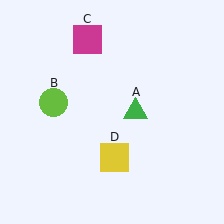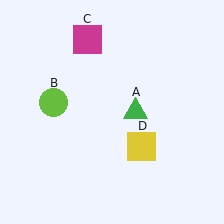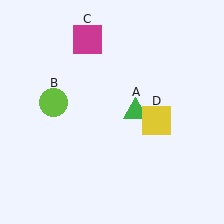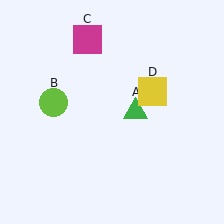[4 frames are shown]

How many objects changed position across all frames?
1 object changed position: yellow square (object D).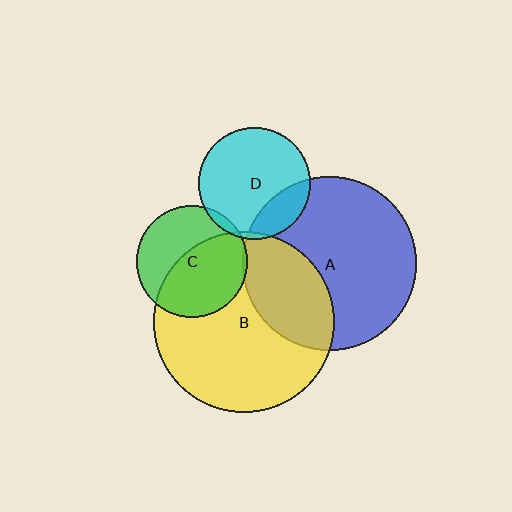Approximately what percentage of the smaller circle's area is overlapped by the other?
Approximately 5%.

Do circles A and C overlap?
Yes.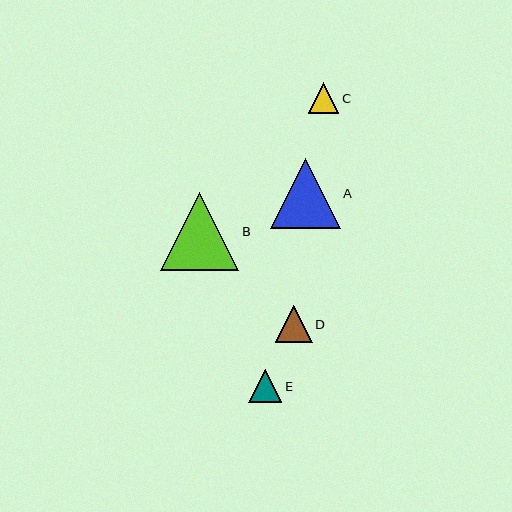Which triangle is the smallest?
Triangle C is the smallest with a size of approximately 31 pixels.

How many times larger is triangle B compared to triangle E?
Triangle B is approximately 2.4 times the size of triangle E.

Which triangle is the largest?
Triangle B is the largest with a size of approximately 78 pixels.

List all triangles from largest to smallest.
From largest to smallest: B, A, D, E, C.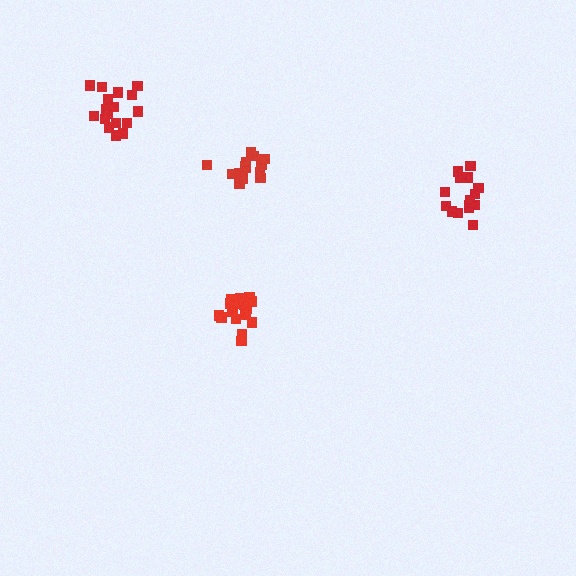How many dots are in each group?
Group 1: 14 dots, Group 2: 16 dots, Group 3: 17 dots, Group 4: 15 dots (62 total).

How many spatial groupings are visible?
There are 4 spatial groupings.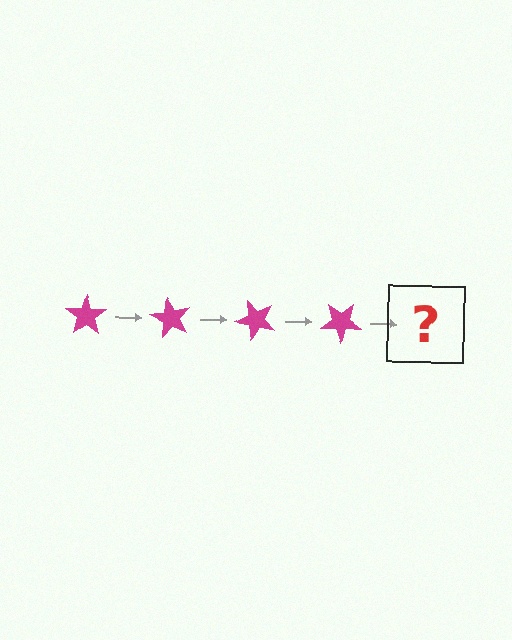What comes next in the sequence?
The next element should be a magenta star rotated 240 degrees.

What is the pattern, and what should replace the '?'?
The pattern is that the star rotates 60 degrees each step. The '?' should be a magenta star rotated 240 degrees.